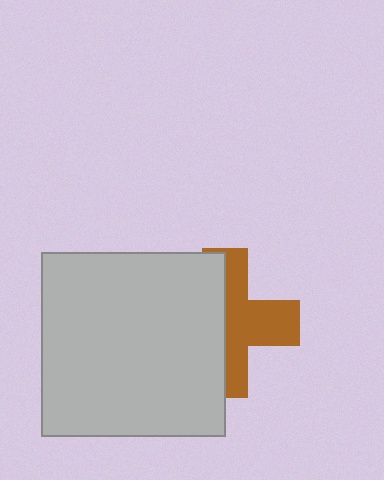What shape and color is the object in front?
The object in front is a light gray square.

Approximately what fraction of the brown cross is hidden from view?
Roughly 50% of the brown cross is hidden behind the light gray square.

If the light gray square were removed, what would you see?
You would see the complete brown cross.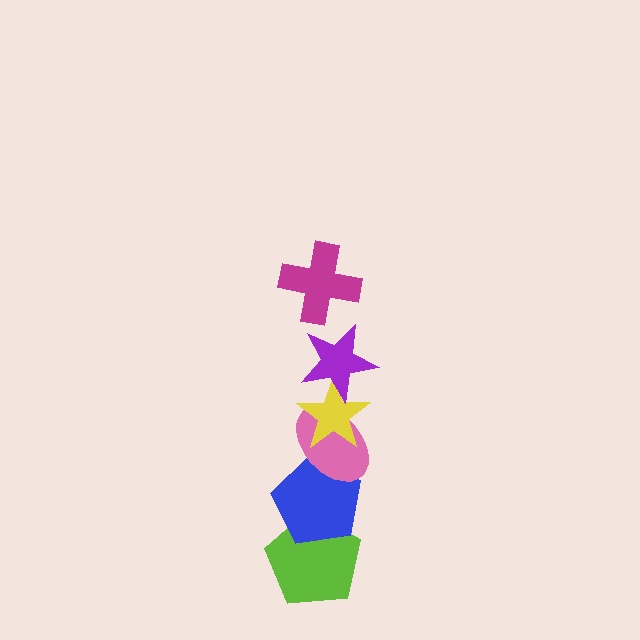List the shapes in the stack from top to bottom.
From top to bottom: the magenta cross, the purple star, the yellow star, the pink ellipse, the blue pentagon, the lime pentagon.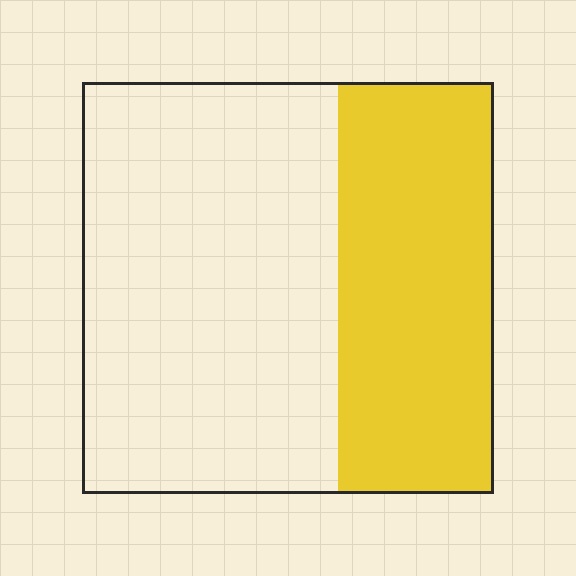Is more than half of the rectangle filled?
No.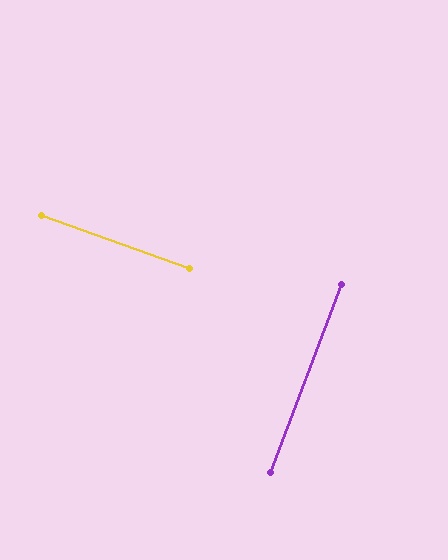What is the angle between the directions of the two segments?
Approximately 89 degrees.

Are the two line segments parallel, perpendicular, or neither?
Perpendicular — they meet at approximately 89°.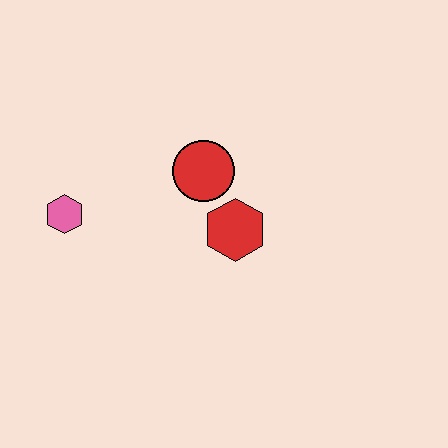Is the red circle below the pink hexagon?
No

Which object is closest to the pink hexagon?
The red circle is closest to the pink hexagon.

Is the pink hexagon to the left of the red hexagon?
Yes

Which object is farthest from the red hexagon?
The pink hexagon is farthest from the red hexagon.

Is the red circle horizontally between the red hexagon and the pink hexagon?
Yes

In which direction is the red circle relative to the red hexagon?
The red circle is above the red hexagon.